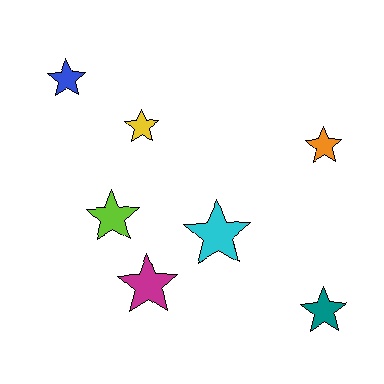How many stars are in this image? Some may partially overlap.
There are 7 stars.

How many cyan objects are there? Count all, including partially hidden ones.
There is 1 cyan object.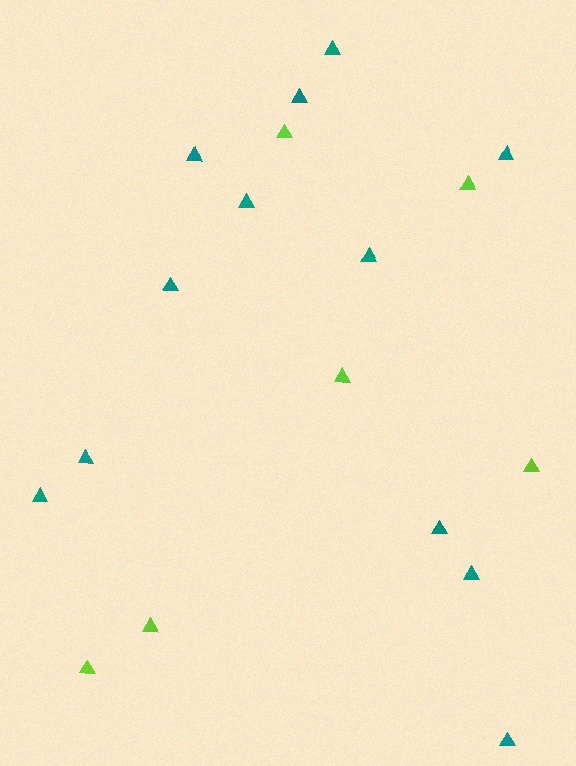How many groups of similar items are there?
There are 2 groups: one group of teal triangles (12) and one group of lime triangles (6).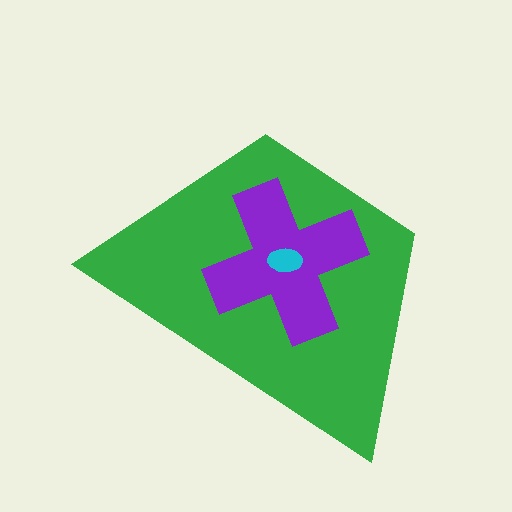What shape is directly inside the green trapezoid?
The purple cross.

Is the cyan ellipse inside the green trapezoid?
Yes.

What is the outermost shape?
The green trapezoid.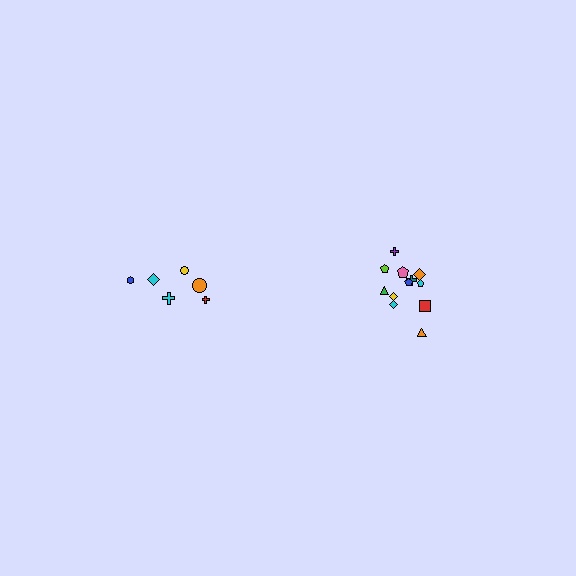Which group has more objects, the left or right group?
The right group.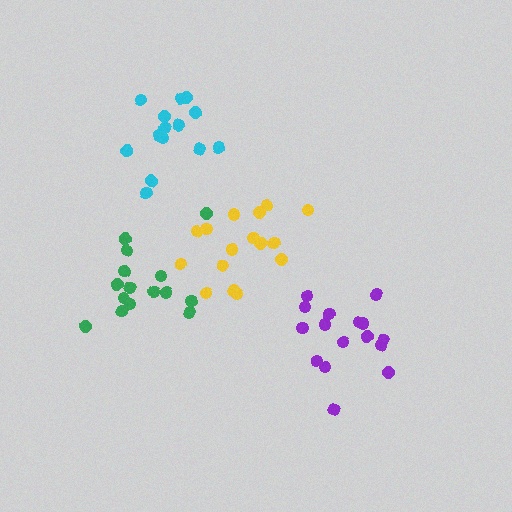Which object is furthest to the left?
The green cluster is leftmost.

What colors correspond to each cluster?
The clusters are colored: yellow, purple, cyan, green.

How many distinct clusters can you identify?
There are 4 distinct clusters.